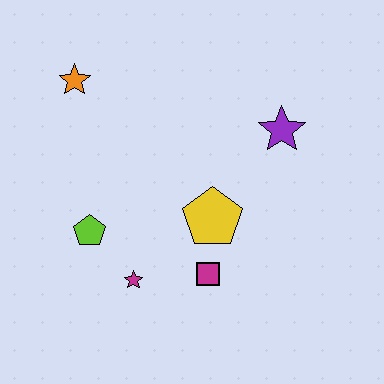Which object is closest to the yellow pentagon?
The magenta square is closest to the yellow pentagon.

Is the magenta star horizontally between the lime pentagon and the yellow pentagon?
Yes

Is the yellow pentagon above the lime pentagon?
Yes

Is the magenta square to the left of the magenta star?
No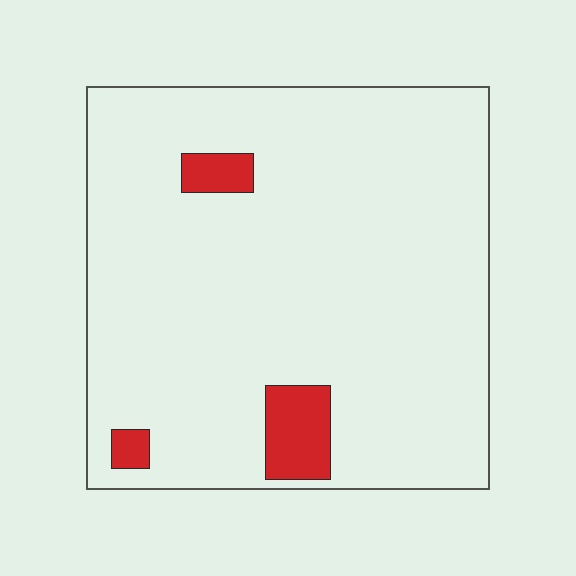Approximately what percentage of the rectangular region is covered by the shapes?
Approximately 5%.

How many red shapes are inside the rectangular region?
3.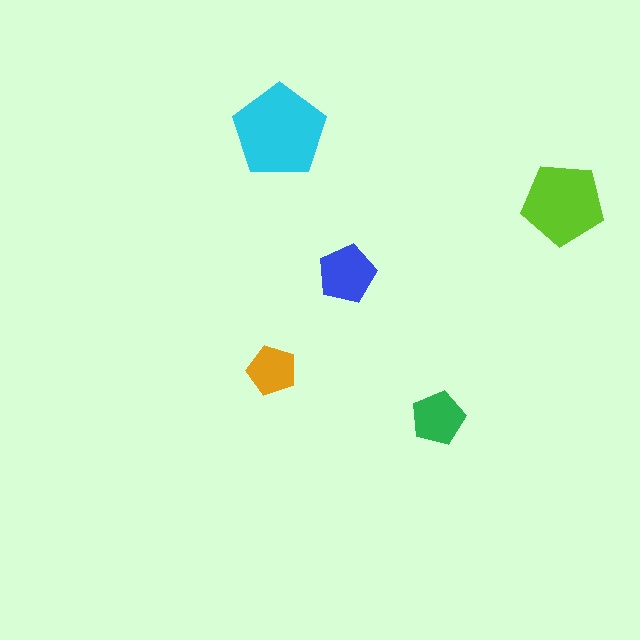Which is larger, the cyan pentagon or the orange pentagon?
The cyan one.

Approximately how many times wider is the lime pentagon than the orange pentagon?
About 1.5 times wider.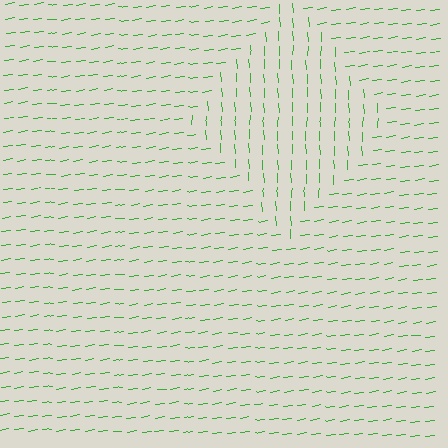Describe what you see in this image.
The image is filled with small green line segments. A diamond region in the image has lines oriented differently from the surrounding lines, creating a visible texture boundary.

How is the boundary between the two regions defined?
The boundary is defined purely by a change in line orientation (approximately 85 degrees difference). All lines are the same color and thickness.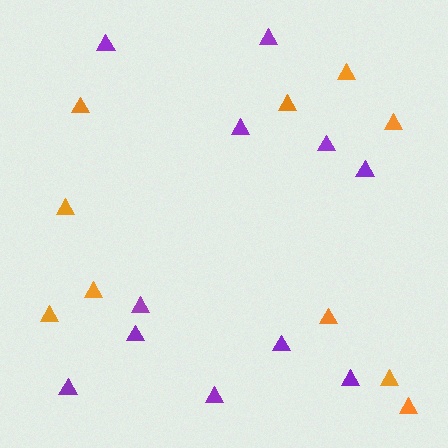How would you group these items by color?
There are 2 groups: one group of purple triangles (11) and one group of orange triangles (10).